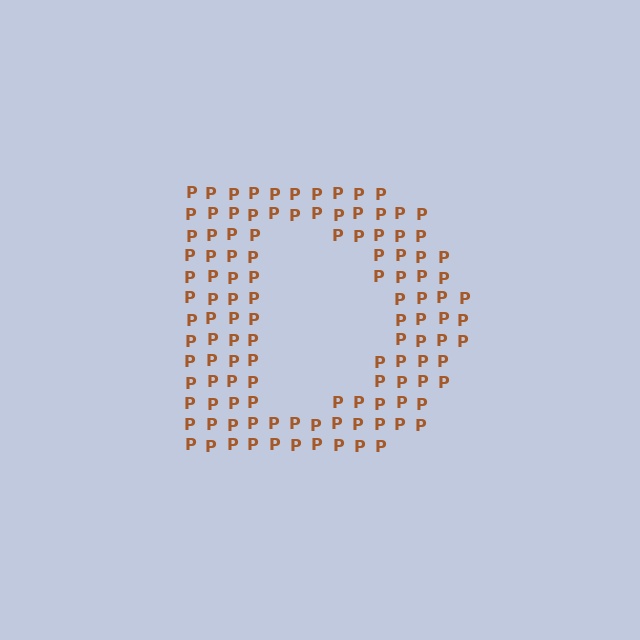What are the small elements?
The small elements are letter P's.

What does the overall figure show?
The overall figure shows the letter D.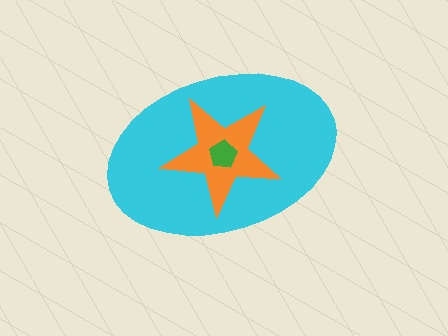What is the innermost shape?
The green pentagon.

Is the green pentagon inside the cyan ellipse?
Yes.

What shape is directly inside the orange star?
The green pentagon.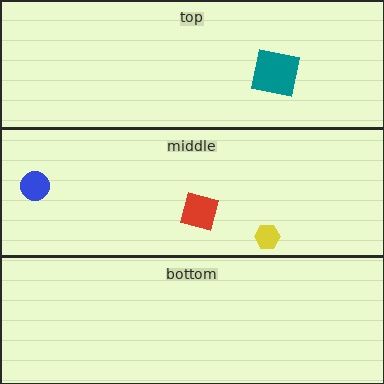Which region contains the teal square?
The top region.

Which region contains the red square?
The middle region.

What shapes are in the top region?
The teal square.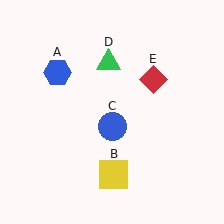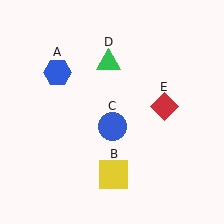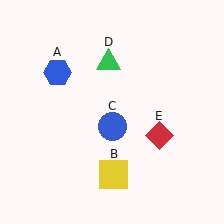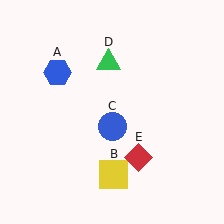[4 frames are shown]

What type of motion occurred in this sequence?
The red diamond (object E) rotated clockwise around the center of the scene.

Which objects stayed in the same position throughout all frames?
Blue hexagon (object A) and yellow square (object B) and blue circle (object C) and green triangle (object D) remained stationary.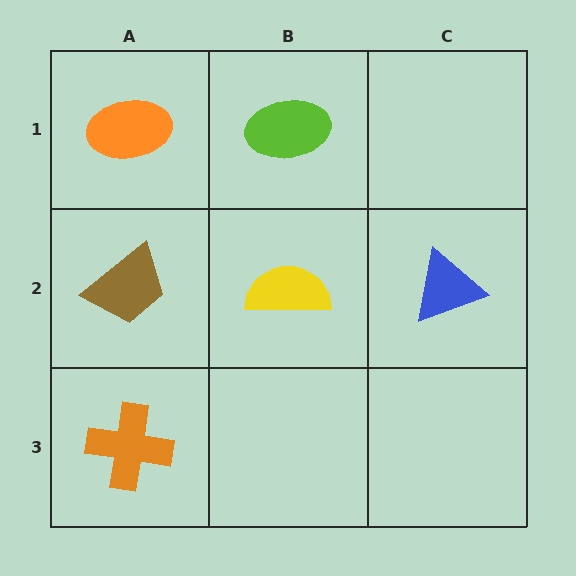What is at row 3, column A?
An orange cross.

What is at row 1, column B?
A lime ellipse.